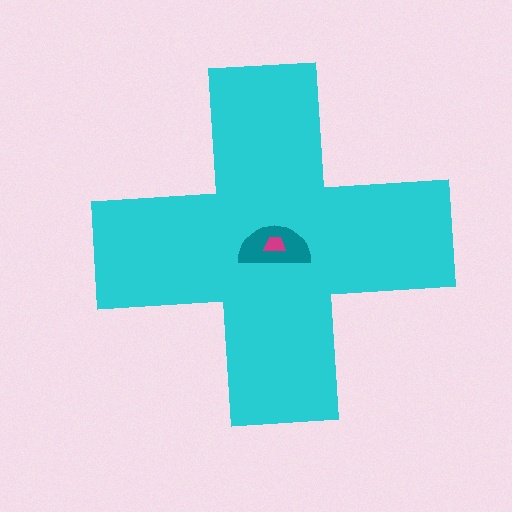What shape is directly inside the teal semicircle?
The magenta trapezoid.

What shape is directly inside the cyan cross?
The teal semicircle.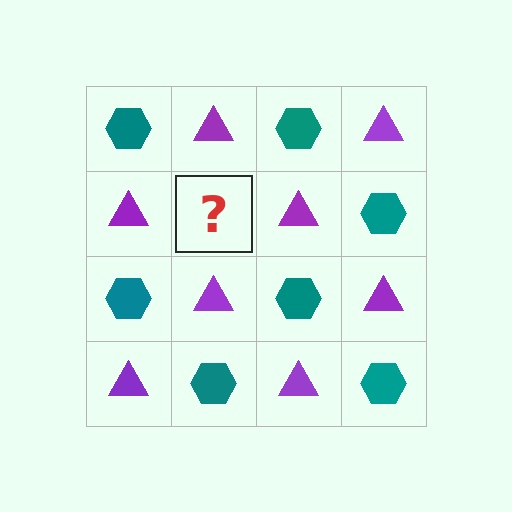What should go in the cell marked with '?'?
The missing cell should contain a teal hexagon.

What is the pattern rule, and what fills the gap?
The rule is that it alternates teal hexagon and purple triangle in a checkerboard pattern. The gap should be filled with a teal hexagon.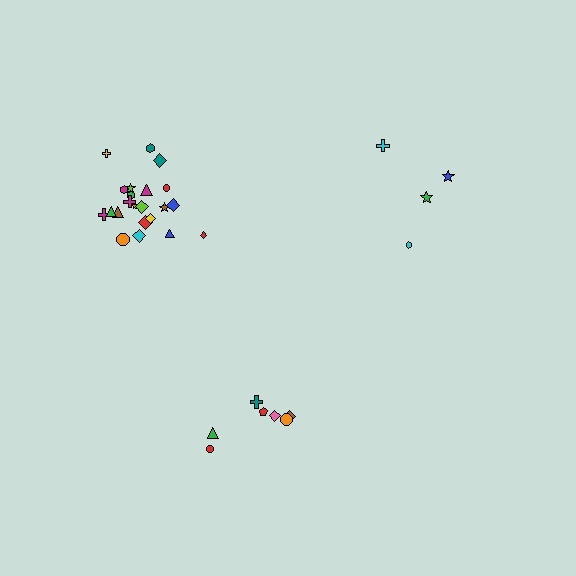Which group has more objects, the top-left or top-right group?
The top-left group.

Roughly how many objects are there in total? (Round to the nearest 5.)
Roughly 35 objects in total.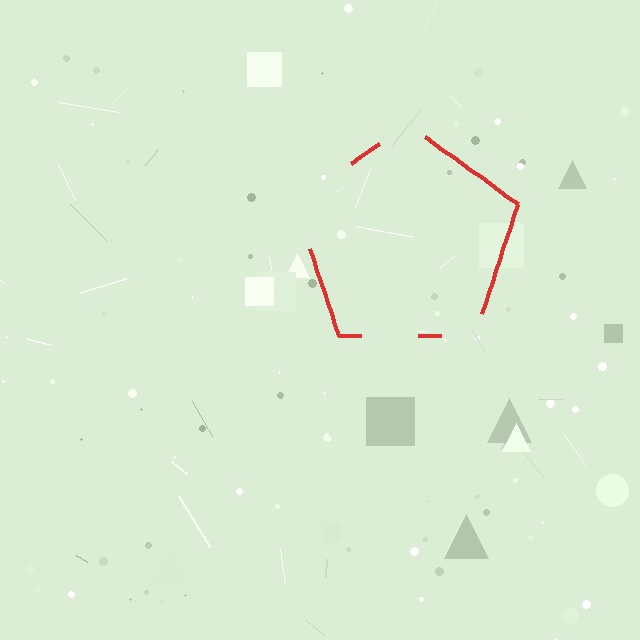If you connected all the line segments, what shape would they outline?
They would outline a pentagon.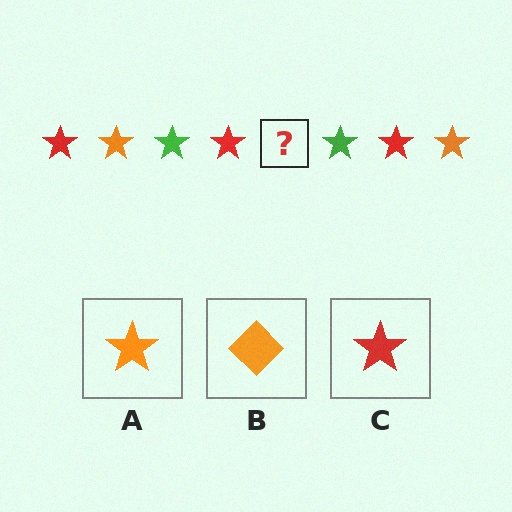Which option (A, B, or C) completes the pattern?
A.